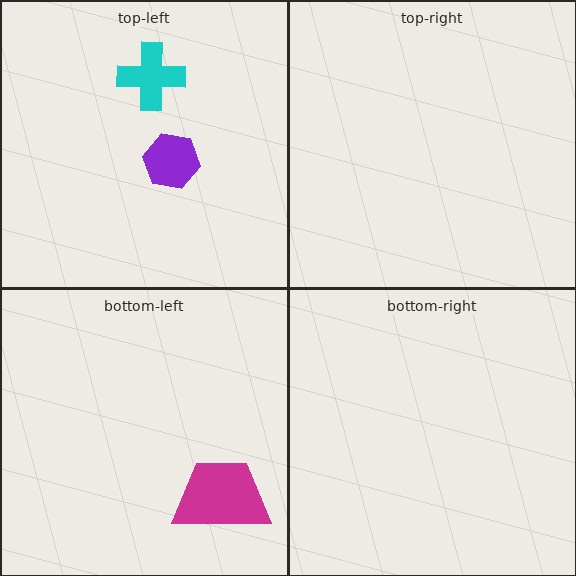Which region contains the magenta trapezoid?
The bottom-left region.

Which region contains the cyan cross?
The top-left region.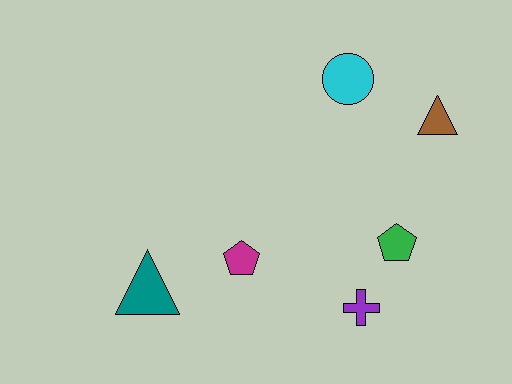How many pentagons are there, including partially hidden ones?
There are 2 pentagons.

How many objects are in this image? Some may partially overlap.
There are 6 objects.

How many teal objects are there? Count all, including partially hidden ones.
There is 1 teal object.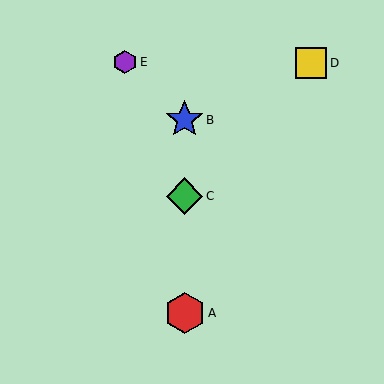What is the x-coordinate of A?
Object A is at x≈185.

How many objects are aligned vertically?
3 objects (A, B, C) are aligned vertically.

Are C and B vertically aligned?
Yes, both are at x≈185.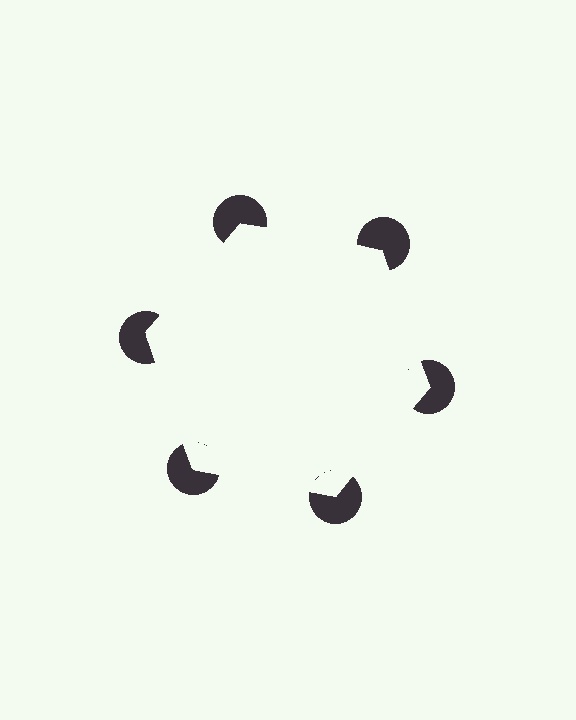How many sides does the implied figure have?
6 sides.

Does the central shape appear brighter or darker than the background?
It typically appears slightly brighter than the background, even though no actual brightness change is drawn.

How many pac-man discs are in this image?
There are 6 — one at each vertex of the illusory hexagon.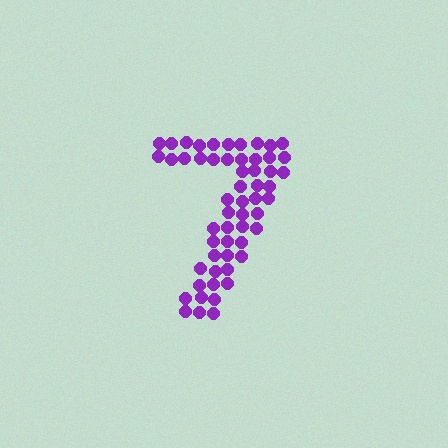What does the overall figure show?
The overall figure shows the digit 7.